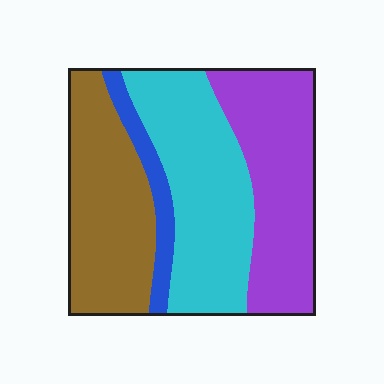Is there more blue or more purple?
Purple.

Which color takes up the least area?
Blue, at roughly 10%.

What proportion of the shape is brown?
Brown covers 29% of the shape.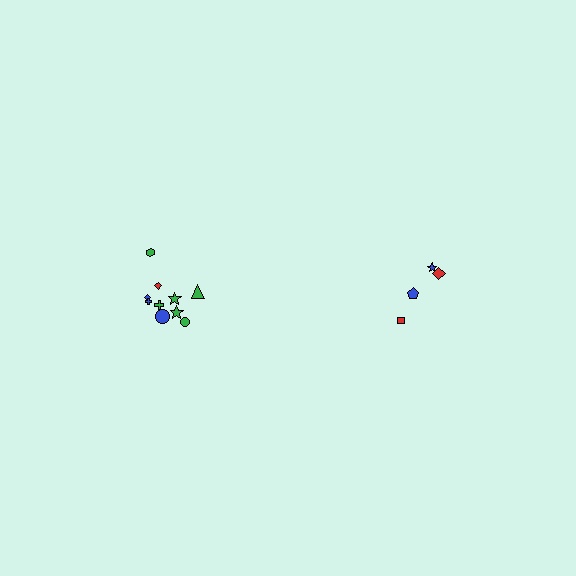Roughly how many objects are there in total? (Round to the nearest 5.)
Roughly 15 objects in total.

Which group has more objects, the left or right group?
The left group.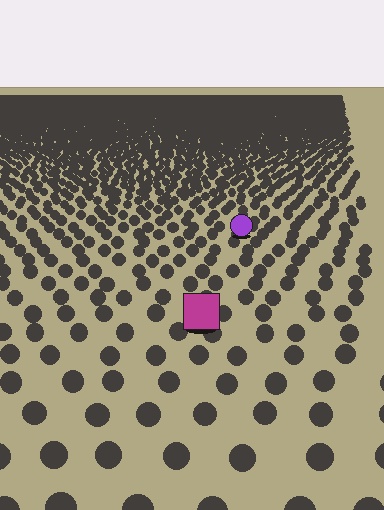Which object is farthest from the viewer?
The purple circle is farthest from the viewer. It appears smaller and the ground texture around it is denser.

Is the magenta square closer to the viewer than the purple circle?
Yes. The magenta square is closer — you can tell from the texture gradient: the ground texture is coarser near it.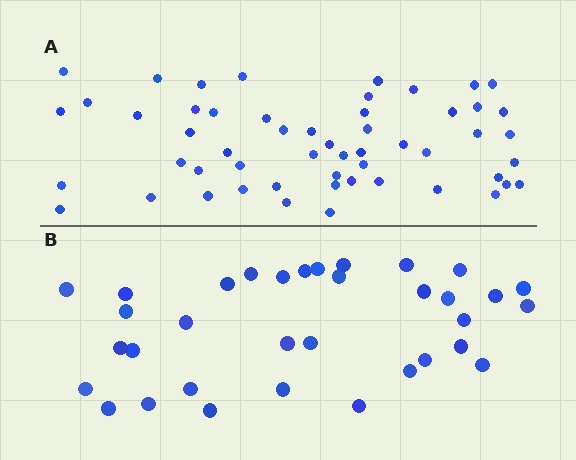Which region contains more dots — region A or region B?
Region A (the top region) has more dots.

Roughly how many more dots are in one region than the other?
Region A has approximately 20 more dots than region B.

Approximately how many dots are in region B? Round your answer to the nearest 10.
About 30 dots. (The exact count is 34, which rounds to 30.)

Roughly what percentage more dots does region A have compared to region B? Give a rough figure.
About 60% more.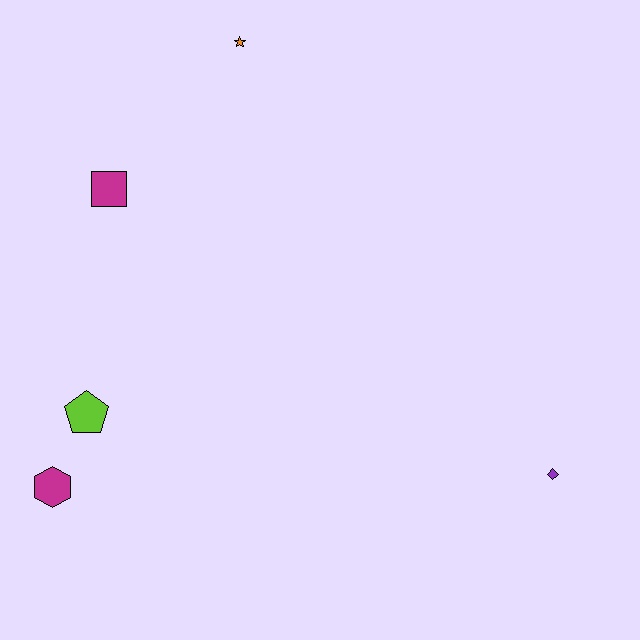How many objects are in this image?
There are 5 objects.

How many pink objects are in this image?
There are no pink objects.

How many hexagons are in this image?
There is 1 hexagon.